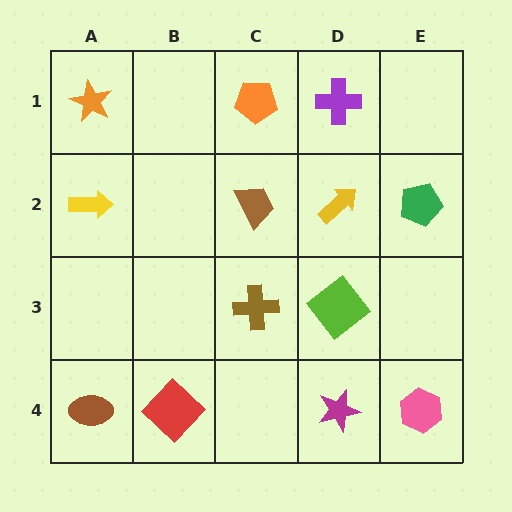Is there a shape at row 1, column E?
No, that cell is empty.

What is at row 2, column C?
A brown trapezoid.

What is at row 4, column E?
A pink hexagon.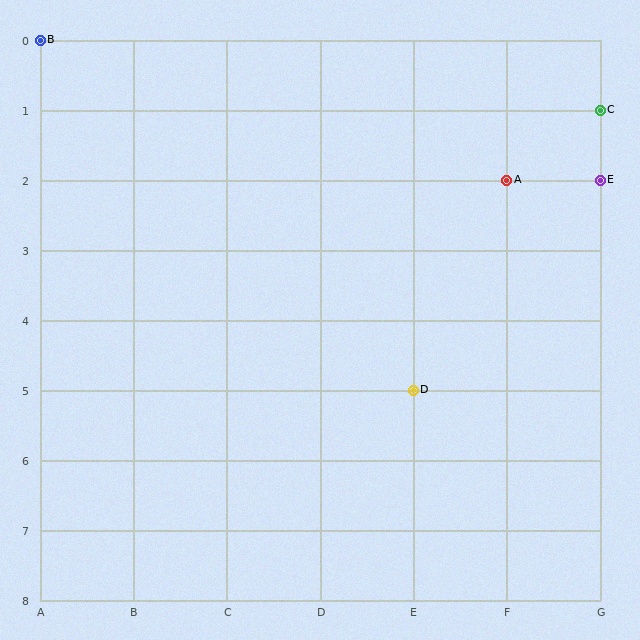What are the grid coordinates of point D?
Point D is at grid coordinates (E, 5).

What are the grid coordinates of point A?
Point A is at grid coordinates (F, 2).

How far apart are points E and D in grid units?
Points E and D are 2 columns and 3 rows apart (about 3.6 grid units diagonally).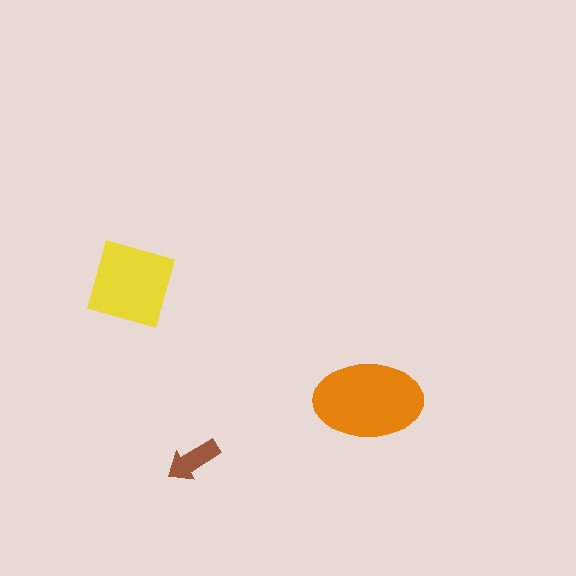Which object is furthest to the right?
The orange ellipse is rightmost.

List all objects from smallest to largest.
The brown arrow, the yellow square, the orange ellipse.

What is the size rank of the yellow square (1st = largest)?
2nd.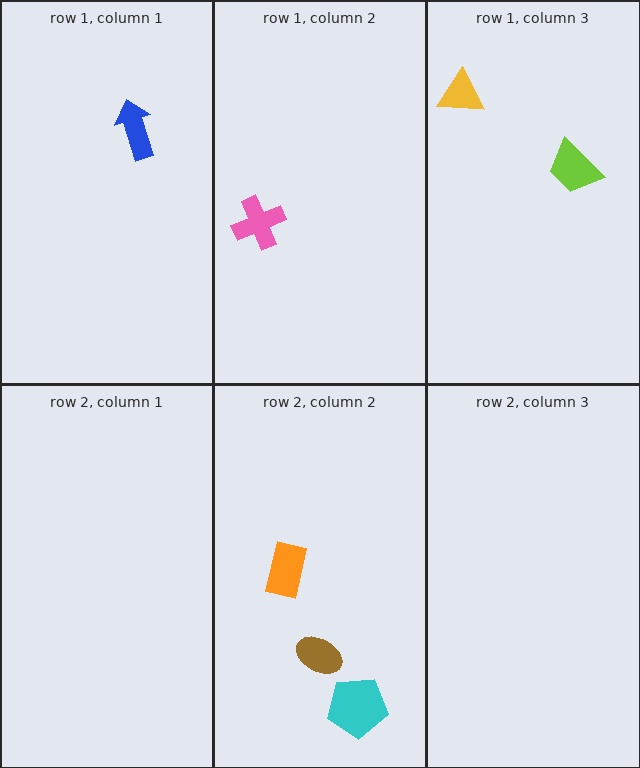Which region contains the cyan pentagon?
The row 2, column 2 region.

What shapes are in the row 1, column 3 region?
The yellow triangle, the lime trapezoid.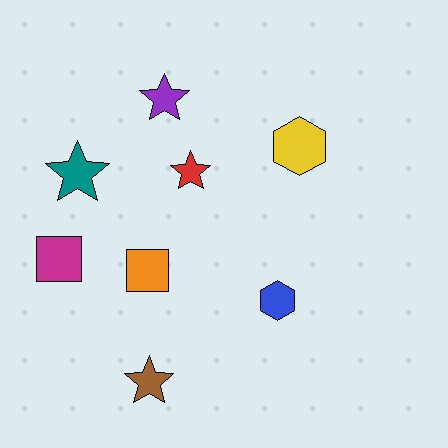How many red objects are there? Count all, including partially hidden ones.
There is 1 red object.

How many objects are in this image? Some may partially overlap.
There are 8 objects.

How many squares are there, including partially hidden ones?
There are 2 squares.